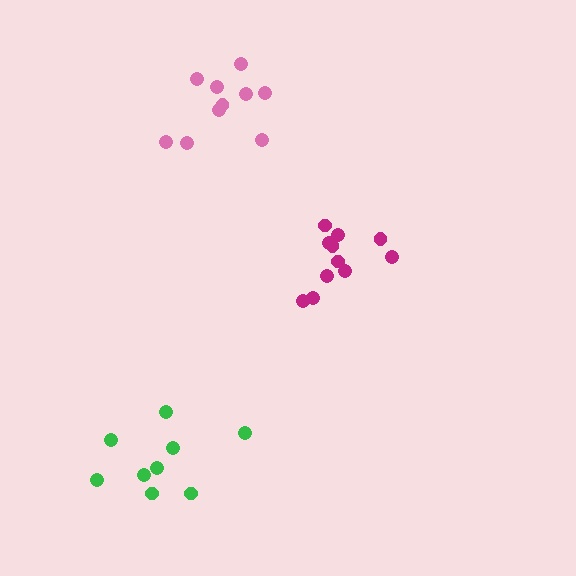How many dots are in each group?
Group 1: 11 dots, Group 2: 9 dots, Group 3: 10 dots (30 total).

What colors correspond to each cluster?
The clusters are colored: magenta, green, pink.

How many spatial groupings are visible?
There are 3 spatial groupings.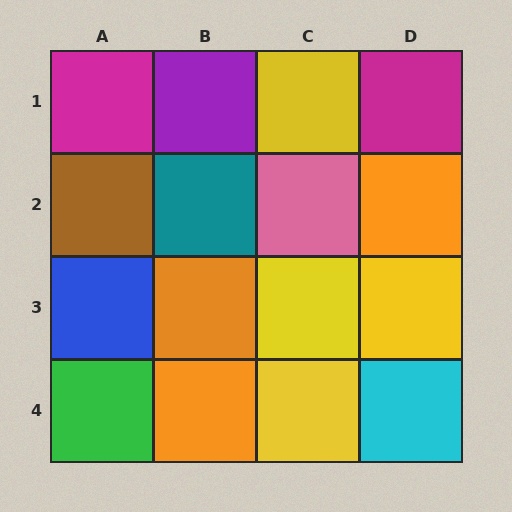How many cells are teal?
1 cell is teal.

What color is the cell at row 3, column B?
Orange.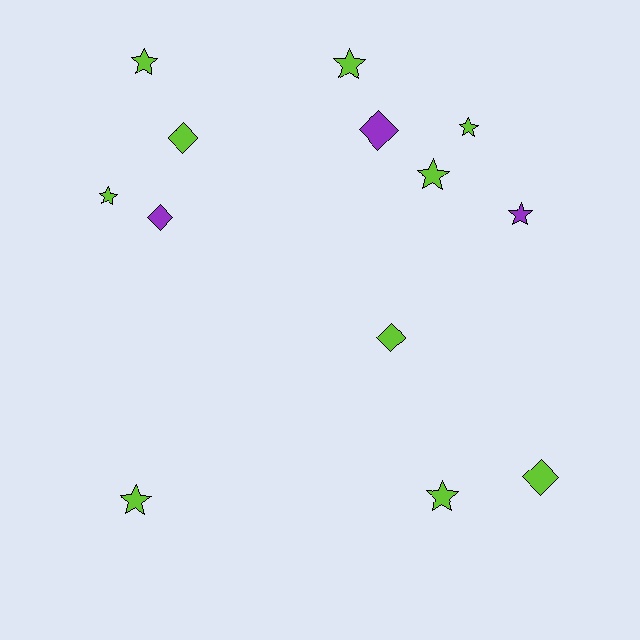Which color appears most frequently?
Lime, with 10 objects.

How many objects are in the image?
There are 13 objects.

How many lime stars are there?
There are 7 lime stars.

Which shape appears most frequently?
Star, with 8 objects.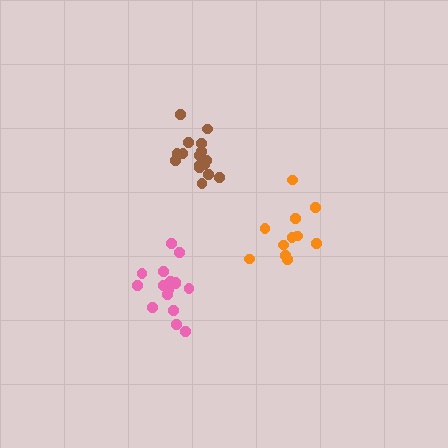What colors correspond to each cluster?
The clusters are colored: orange, pink, brown.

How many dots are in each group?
Group 1: 11 dots, Group 2: 16 dots, Group 3: 16 dots (43 total).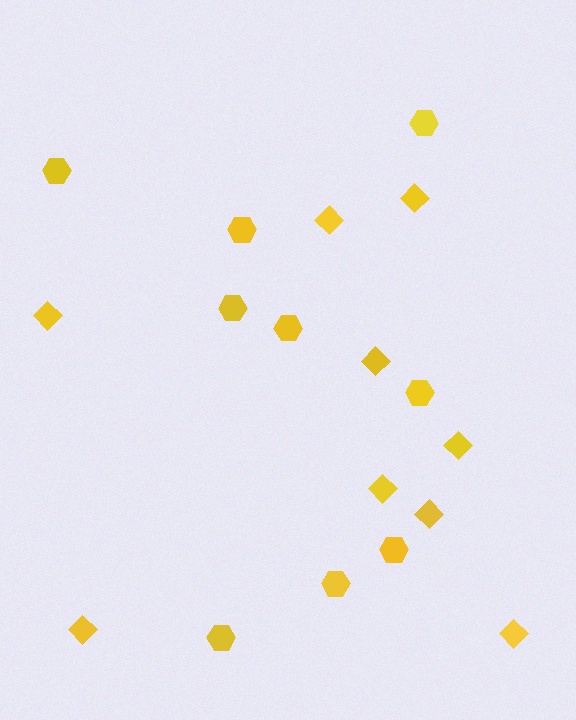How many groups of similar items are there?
There are 2 groups: one group of hexagons (9) and one group of diamonds (9).